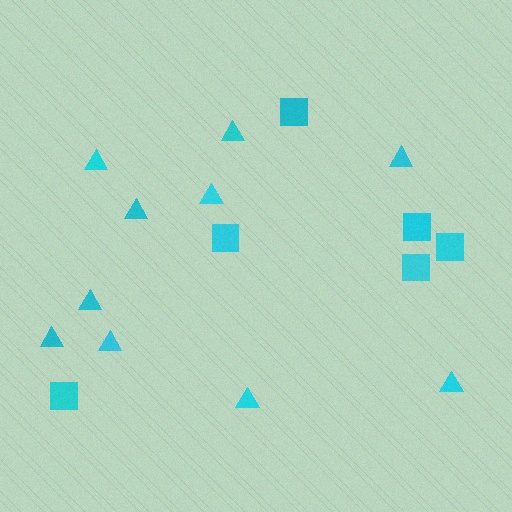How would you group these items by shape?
There are 2 groups: one group of triangles (10) and one group of squares (6).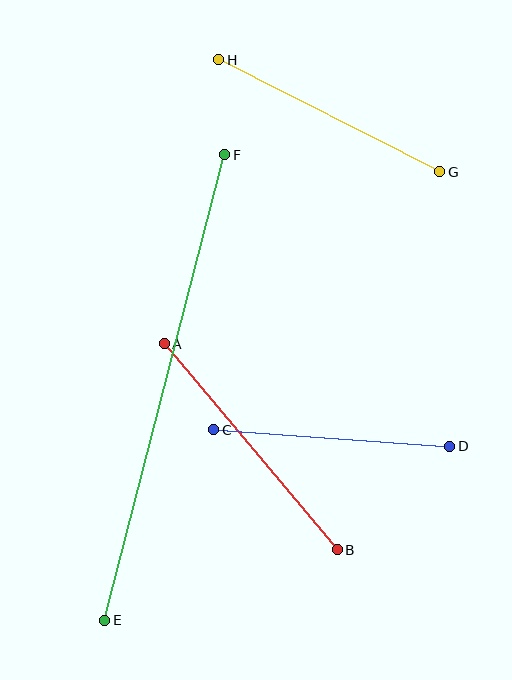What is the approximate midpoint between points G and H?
The midpoint is at approximately (329, 116) pixels.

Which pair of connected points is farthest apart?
Points E and F are farthest apart.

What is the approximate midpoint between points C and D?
The midpoint is at approximately (332, 438) pixels.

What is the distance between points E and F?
The distance is approximately 481 pixels.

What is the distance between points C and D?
The distance is approximately 237 pixels.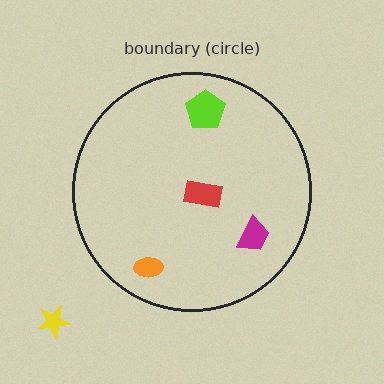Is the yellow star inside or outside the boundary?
Outside.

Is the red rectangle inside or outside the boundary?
Inside.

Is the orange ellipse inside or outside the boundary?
Inside.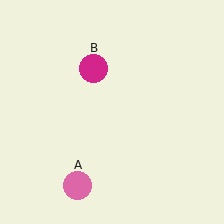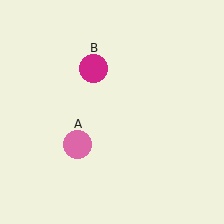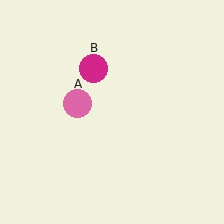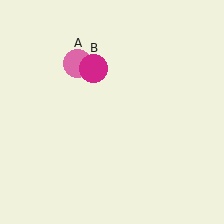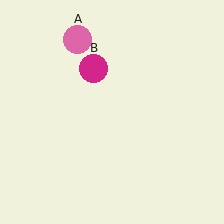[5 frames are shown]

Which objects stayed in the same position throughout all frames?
Magenta circle (object B) remained stationary.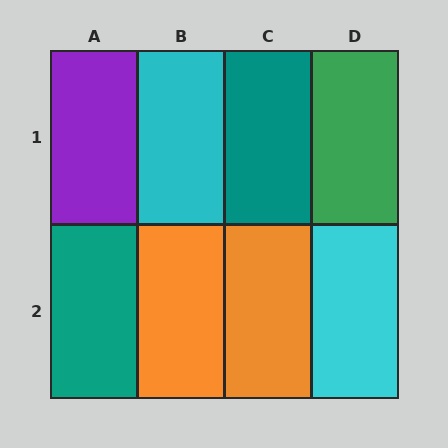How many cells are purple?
1 cell is purple.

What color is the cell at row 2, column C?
Orange.